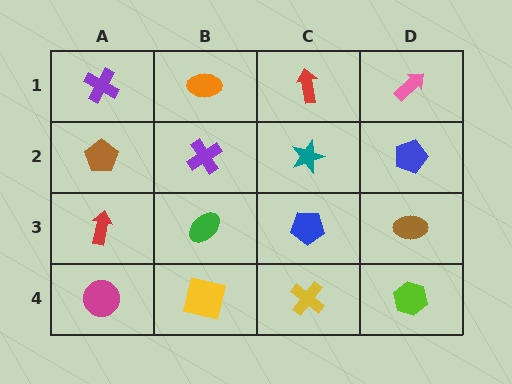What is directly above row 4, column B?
A green ellipse.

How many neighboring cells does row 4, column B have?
3.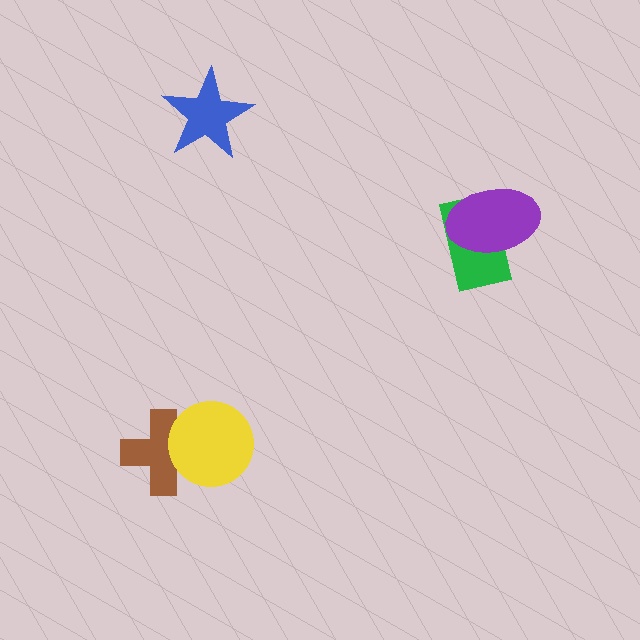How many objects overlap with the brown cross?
1 object overlaps with the brown cross.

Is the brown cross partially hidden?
Yes, it is partially covered by another shape.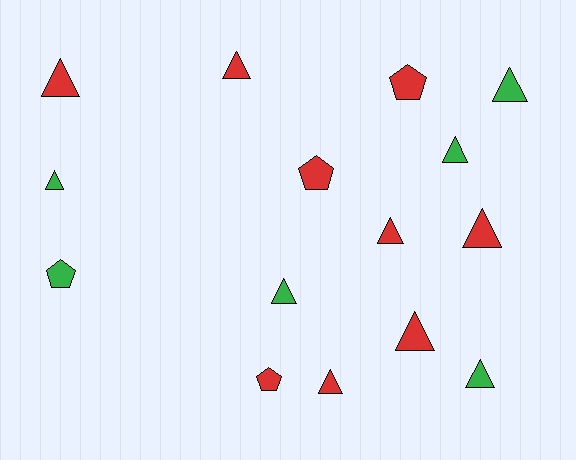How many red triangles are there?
There are 6 red triangles.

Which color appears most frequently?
Red, with 9 objects.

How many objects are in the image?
There are 15 objects.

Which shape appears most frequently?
Triangle, with 11 objects.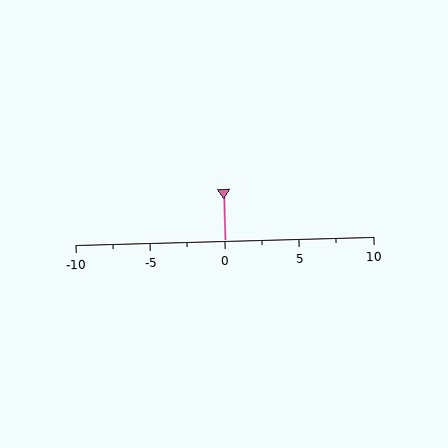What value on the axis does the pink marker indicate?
The marker indicates approximately 0.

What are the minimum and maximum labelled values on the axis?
The axis runs from -10 to 10.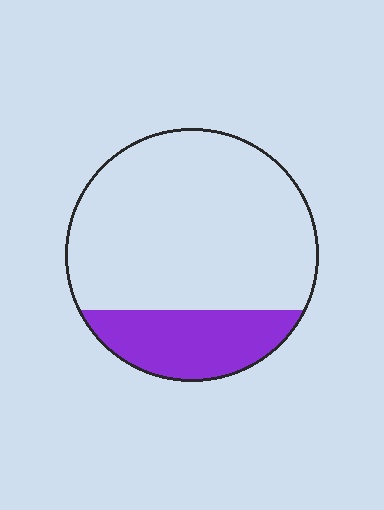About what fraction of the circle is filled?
About one quarter (1/4).